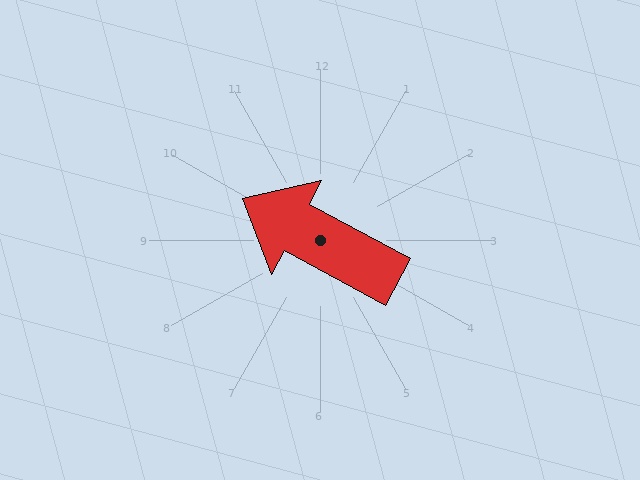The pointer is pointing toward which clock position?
Roughly 10 o'clock.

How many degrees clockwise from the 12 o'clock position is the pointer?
Approximately 298 degrees.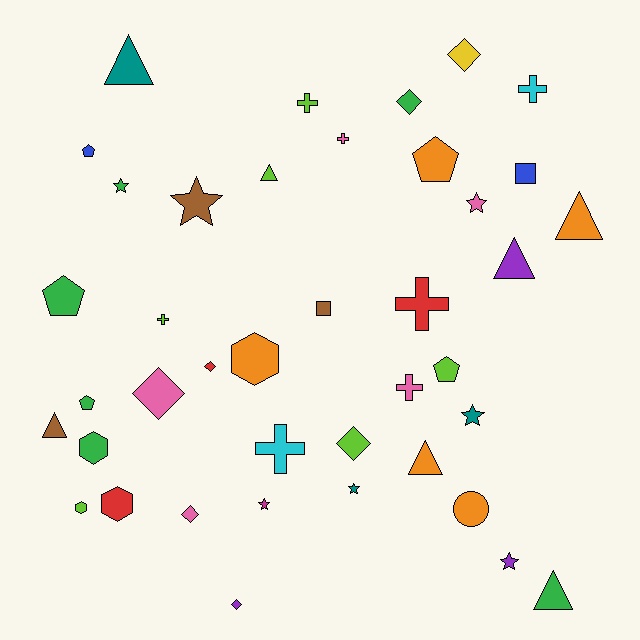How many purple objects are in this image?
There are 3 purple objects.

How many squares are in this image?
There are 2 squares.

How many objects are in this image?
There are 40 objects.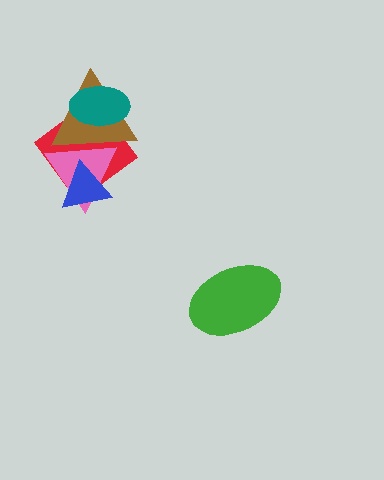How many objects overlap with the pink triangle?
3 objects overlap with the pink triangle.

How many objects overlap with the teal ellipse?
2 objects overlap with the teal ellipse.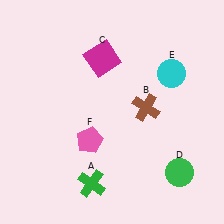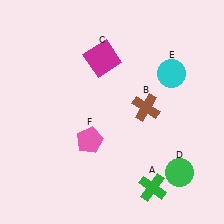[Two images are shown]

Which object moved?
The green cross (A) moved right.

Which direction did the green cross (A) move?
The green cross (A) moved right.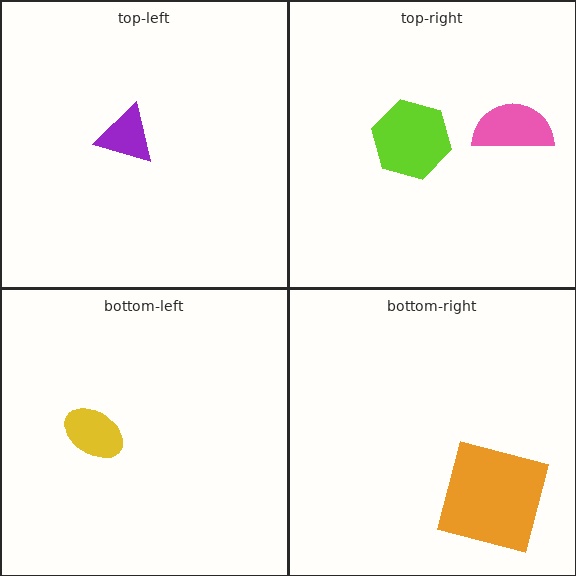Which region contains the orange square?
The bottom-right region.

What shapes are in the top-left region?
The purple triangle.